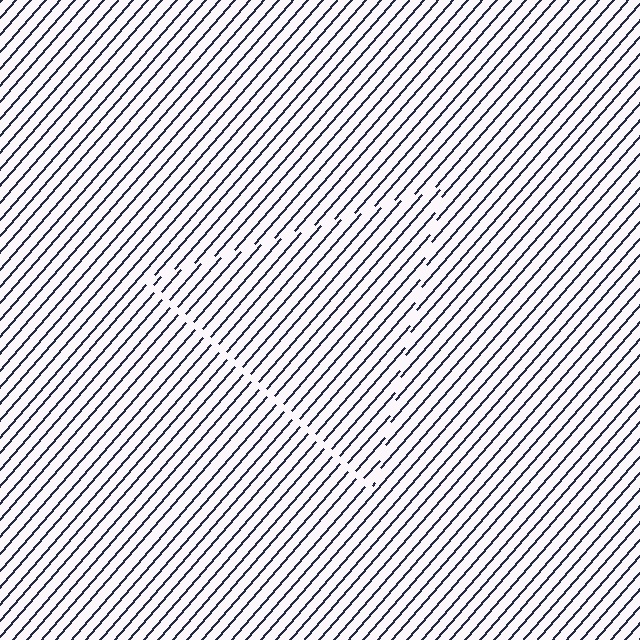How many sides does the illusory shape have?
3 sides — the line-ends trace a triangle.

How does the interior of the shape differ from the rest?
The interior of the shape contains the same grating, shifted by half a period — the contour is defined by the phase discontinuity where line-ends from the inner and outer gratings abut.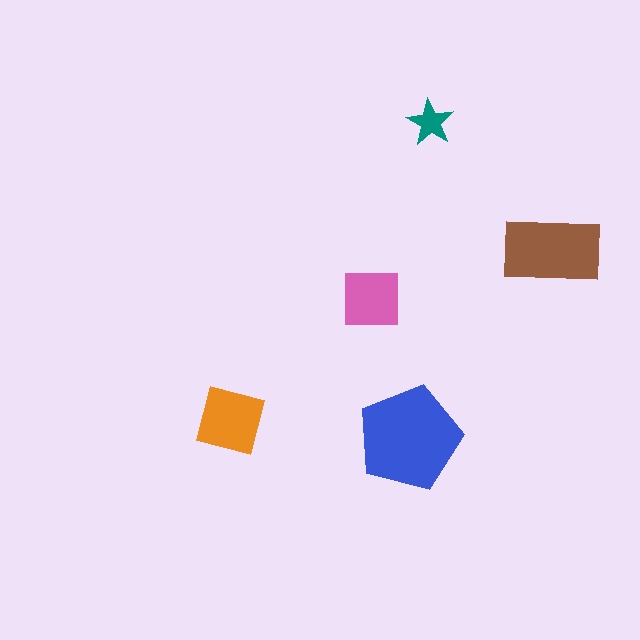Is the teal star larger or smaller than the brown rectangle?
Smaller.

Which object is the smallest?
The teal star.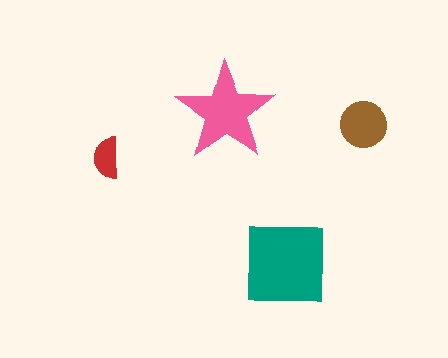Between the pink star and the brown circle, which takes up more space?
The pink star.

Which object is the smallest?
The red semicircle.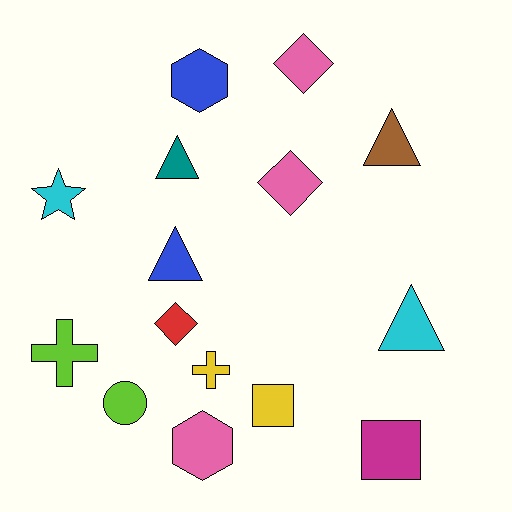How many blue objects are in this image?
There are 2 blue objects.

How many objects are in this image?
There are 15 objects.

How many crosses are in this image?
There are 2 crosses.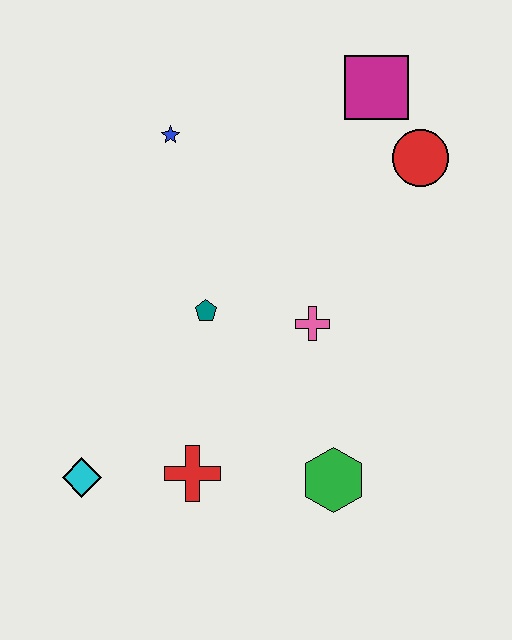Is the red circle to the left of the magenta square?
No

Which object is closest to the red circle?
The magenta square is closest to the red circle.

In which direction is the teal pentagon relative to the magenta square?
The teal pentagon is below the magenta square.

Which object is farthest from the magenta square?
The cyan diamond is farthest from the magenta square.